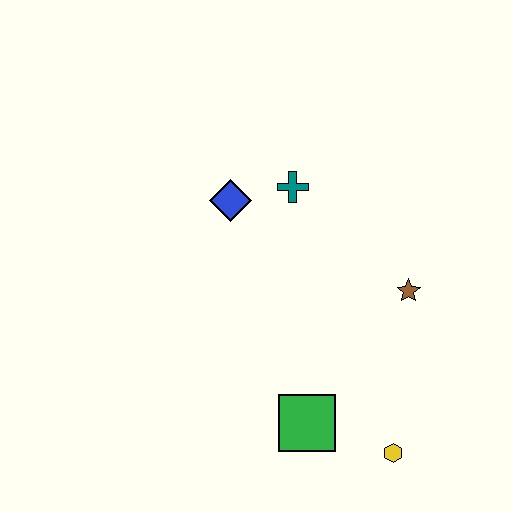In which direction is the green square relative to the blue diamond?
The green square is below the blue diamond.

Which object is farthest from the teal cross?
The yellow hexagon is farthest from the teal cross.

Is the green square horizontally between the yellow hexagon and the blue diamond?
Yes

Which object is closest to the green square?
The yellow hexagon is closest to the green square.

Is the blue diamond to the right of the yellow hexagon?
No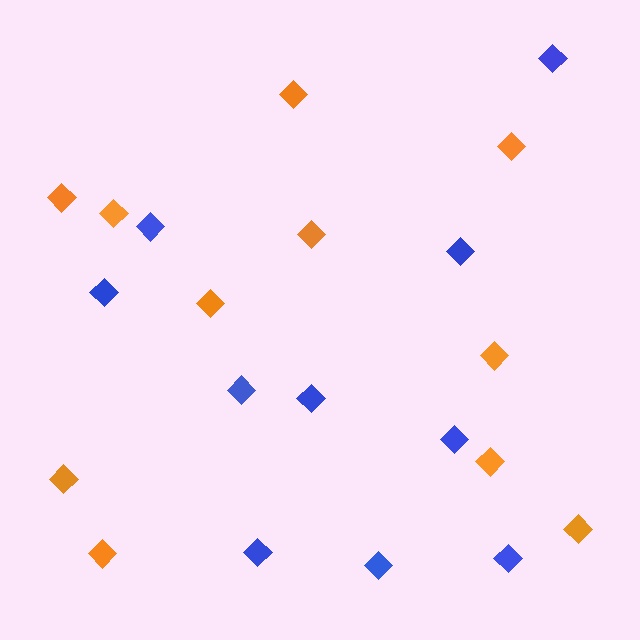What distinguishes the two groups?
There are 2 groups: one group of orange diamonds (11) and one group of blue diamonds (10).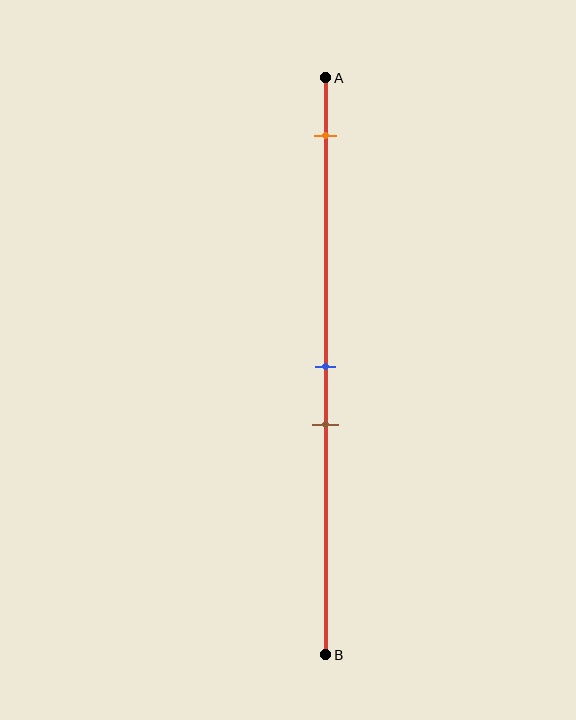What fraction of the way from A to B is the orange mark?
The orange mark is approximately 10% (0.1) of the way from A to B.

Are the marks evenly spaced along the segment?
No, the marks are not evenly spaced.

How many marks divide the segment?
There are 3 marks dividing the segment.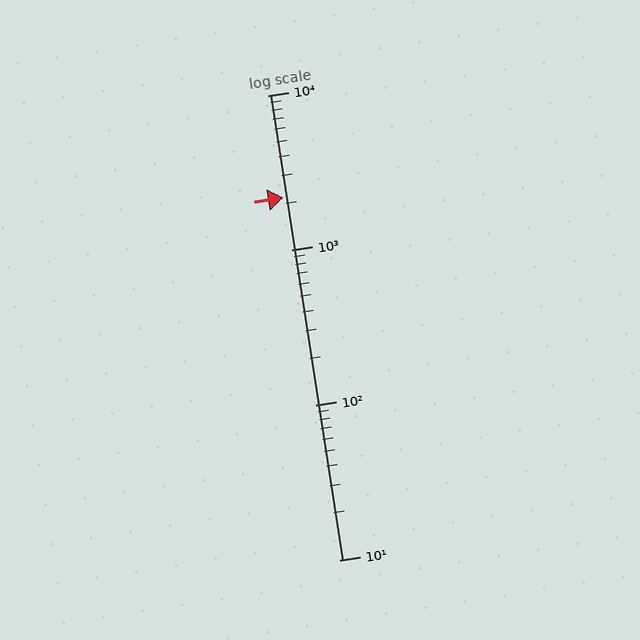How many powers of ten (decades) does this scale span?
The scale spans 3 decades, from 10 to 10000.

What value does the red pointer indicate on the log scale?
The pointer indicates approximately 2200.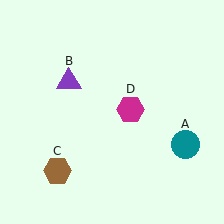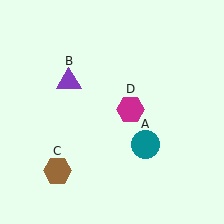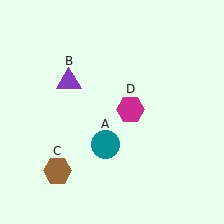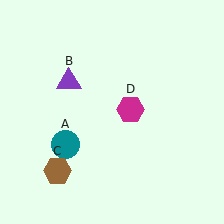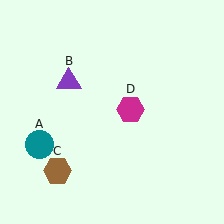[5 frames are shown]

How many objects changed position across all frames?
1 object changed position: teal circle (object A).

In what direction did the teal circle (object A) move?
The teal circle (object A) moved left.